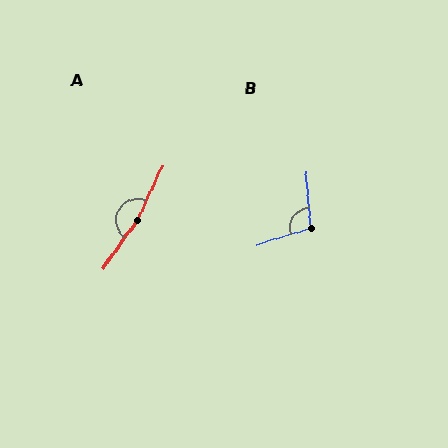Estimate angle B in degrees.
Approximately 102 degrees.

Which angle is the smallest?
B, at approximately 102 degrees.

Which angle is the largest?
A, at approximately 170 degrees.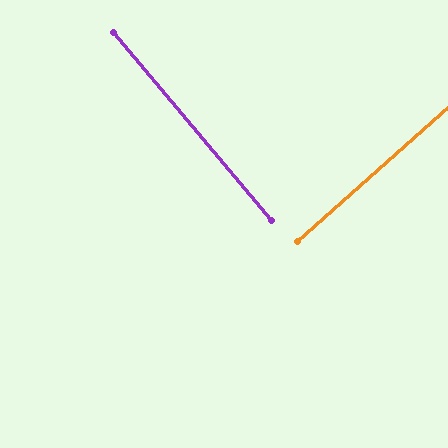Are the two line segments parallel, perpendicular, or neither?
Perpendicular — they meet at approximately 88°.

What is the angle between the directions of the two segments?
Approximately 88 degrees.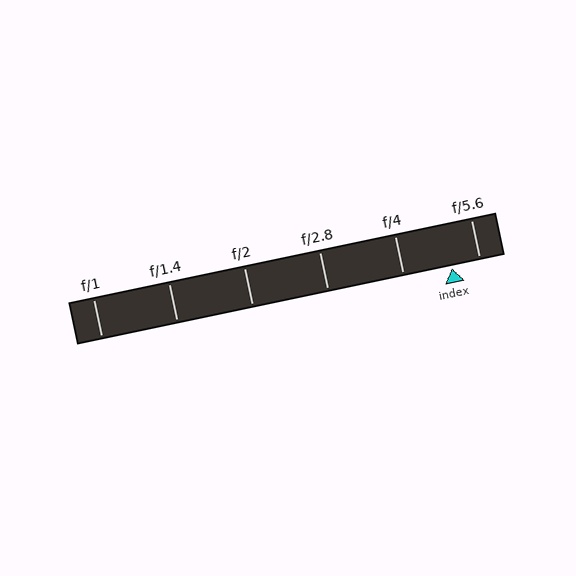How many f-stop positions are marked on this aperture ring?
There are 6 f-stop positions marked.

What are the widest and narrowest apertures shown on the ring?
The widest aperture shown is f/1 and the narrowest is f/5.6.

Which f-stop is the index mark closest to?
The index mark is closest to f/5.6.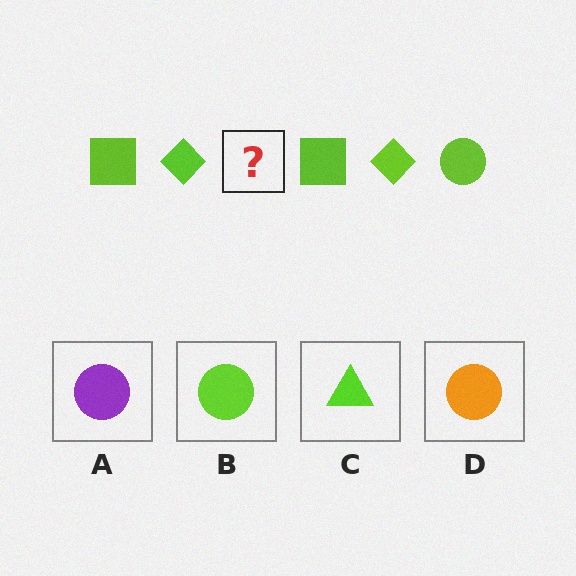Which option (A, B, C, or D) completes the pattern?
B.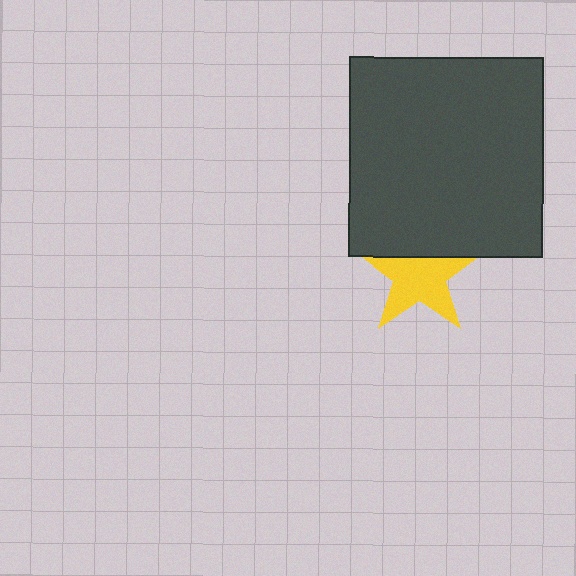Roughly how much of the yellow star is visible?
Most of it is visible (roughly 69%).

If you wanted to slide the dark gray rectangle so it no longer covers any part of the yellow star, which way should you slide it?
Slide it up — that is the most direct way to separate the two shapes.